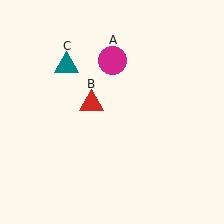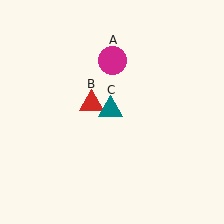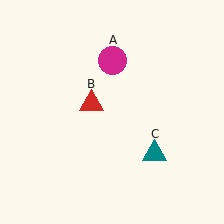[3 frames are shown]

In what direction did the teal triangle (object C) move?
The teal triangle (object C) moved down and to the right.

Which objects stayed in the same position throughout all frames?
Magenta circle (object A) and red triangle (object B) remained stationary.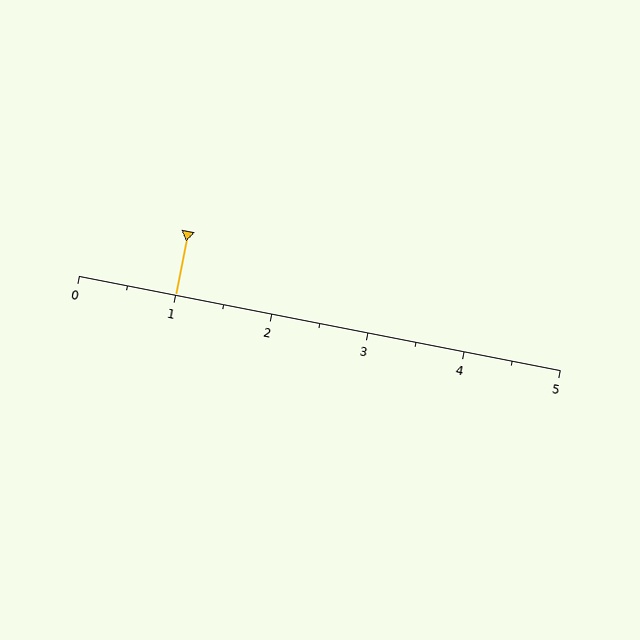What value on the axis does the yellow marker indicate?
The marker indicates approximately 1.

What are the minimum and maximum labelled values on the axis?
The axis runs from 0 to 5.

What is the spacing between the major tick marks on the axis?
The major ticks are spaced 1 apart.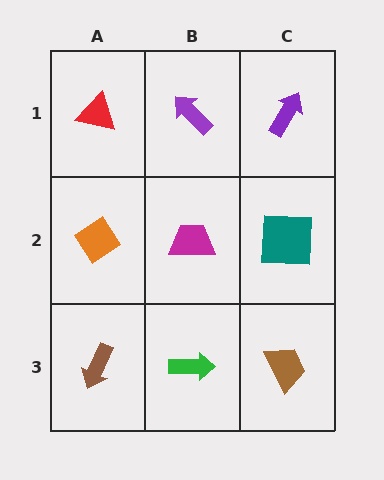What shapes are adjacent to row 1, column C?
A teal square (row 2, column C), a purple arrow (row 1, column B).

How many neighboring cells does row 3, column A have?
2.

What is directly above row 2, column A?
A red triangle.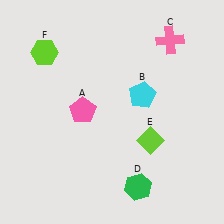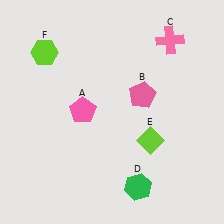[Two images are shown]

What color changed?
The pentagon (B) changed from cyan in Image 1 to pink in Image 2.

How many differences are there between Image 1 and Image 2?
There is 1 difference between the two images.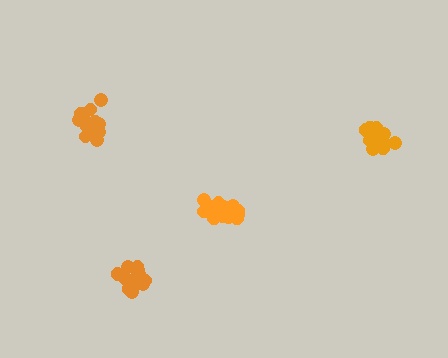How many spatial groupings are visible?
There are 4 spatial groupings.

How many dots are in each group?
Group 1: 18 dots, Group 2: 14 dots, Group 3: 17 dots, Group 4: 16 dots (65 total).